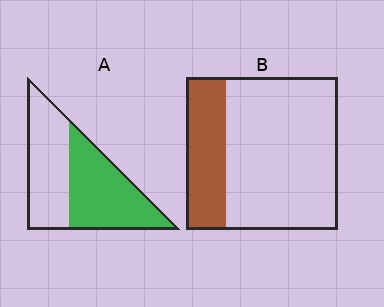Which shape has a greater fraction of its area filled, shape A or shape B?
Shape A.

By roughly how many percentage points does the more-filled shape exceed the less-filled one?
By roughly 25 percentage points (A over B).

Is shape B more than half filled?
No.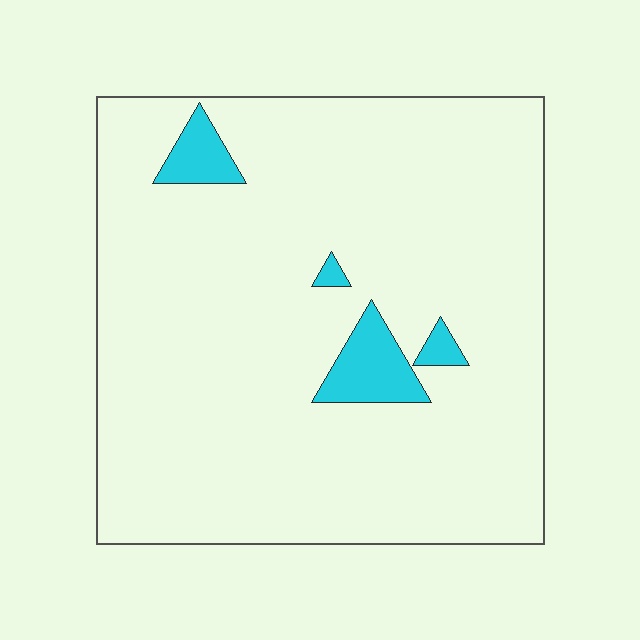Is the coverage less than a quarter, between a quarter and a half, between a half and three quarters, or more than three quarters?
Less than a quarter.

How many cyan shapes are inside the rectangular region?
4.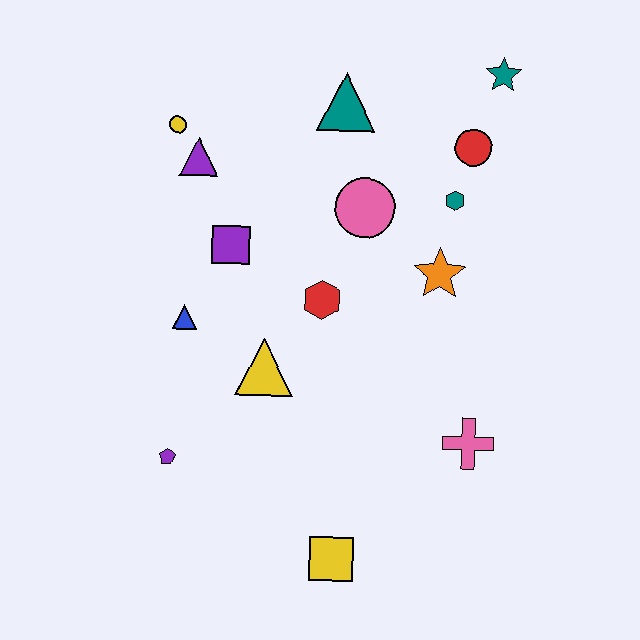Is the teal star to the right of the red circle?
Yes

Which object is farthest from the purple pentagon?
The teal star is farthest from the purple pentagon.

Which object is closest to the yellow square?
The pink cross is closest to the yellow square.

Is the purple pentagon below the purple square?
Yes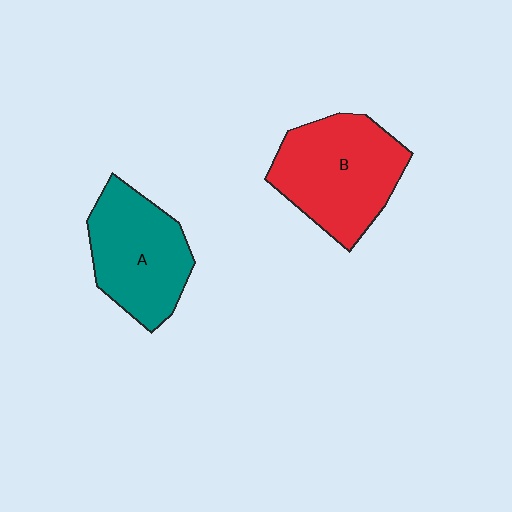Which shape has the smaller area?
Shape A (teal).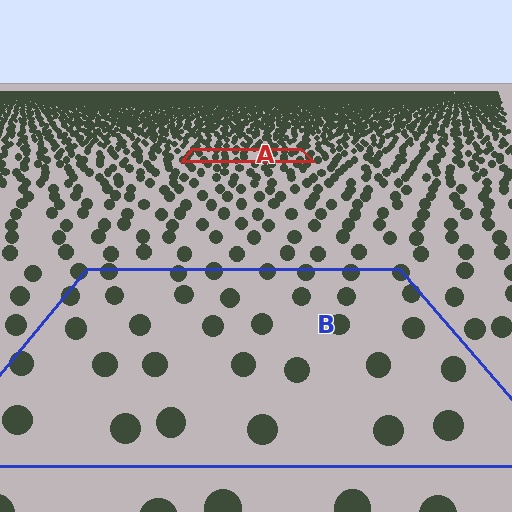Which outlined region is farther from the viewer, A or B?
Region A is farther from the viewer — the texture elements inside it appear smaller and more densely packed.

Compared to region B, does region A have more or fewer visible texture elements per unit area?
Region A has more texture elements per unit area — they are packed more densely because it is farther away.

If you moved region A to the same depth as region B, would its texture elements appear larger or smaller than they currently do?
They would appear larger. At a closer depth, the same texture elements are projected at a bigger on-screen size.